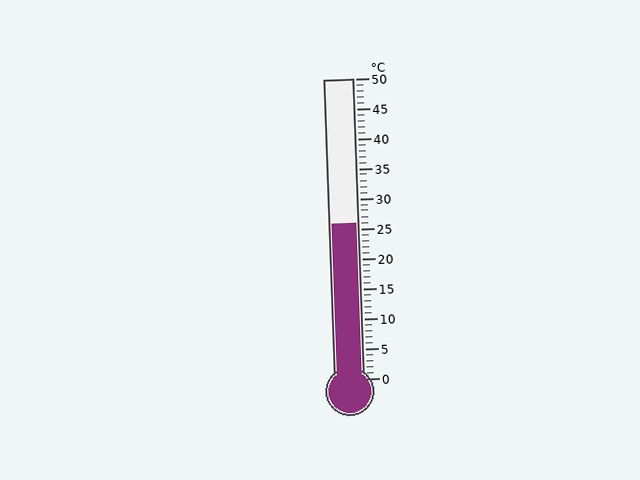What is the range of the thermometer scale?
The thermometer scale ranges from 0°C to 50°C.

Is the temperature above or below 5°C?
The temperature is above 5°C.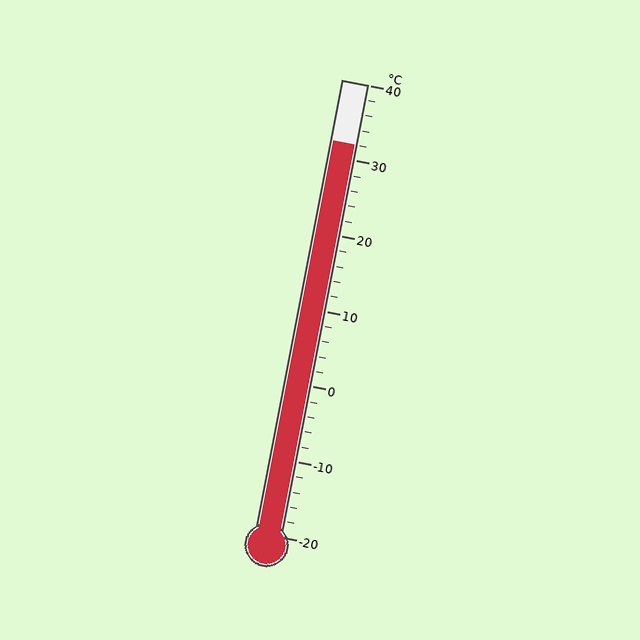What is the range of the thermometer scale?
The thermometer scale ranges from -20°C to 40°C.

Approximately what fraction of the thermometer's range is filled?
The thermometer is filled to approximately 85% of its range.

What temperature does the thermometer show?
The thermometer shows approximately 32°C.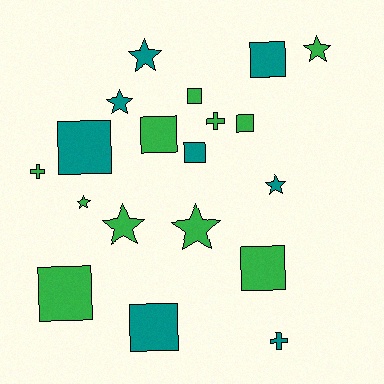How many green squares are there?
There are 5 green squares.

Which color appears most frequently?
Green, with 11 objects.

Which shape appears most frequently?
Square, with 9 objects.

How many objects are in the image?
There are 19 objects.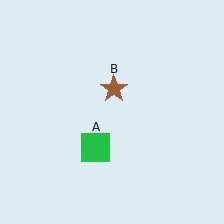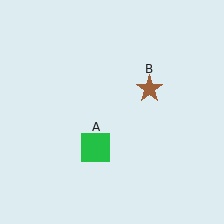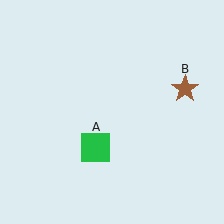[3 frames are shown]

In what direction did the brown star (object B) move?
The brown star (object B) moved right.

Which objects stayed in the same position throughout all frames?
Green square (object A) remained stationary.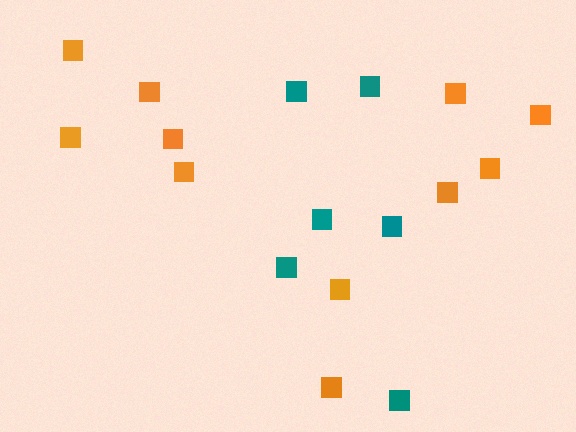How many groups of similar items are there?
There are 2 groups: one group of orange squares (11) and one group of teal squares (6).